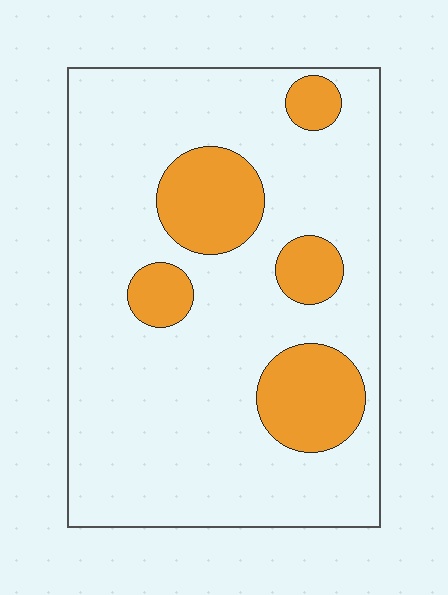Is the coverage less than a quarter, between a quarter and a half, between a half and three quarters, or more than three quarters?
Less than a quarter.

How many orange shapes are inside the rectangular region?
5.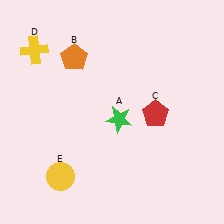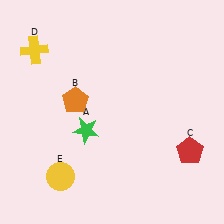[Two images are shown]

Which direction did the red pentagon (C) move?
The red pentagon (C) moved down.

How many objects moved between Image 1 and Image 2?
3 objects moved between the two images.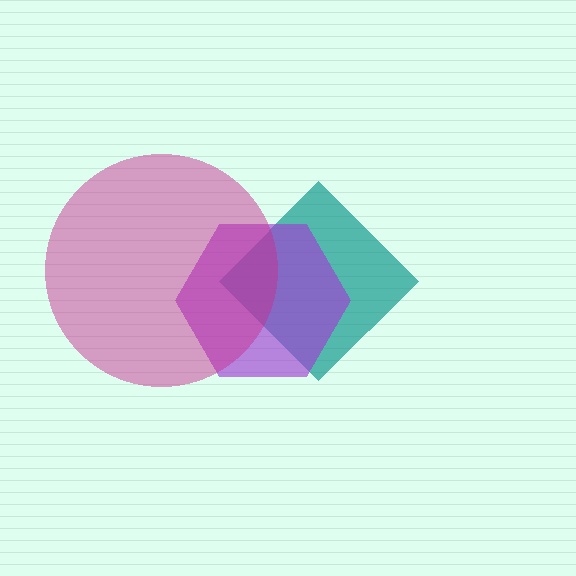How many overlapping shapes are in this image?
There are 3 overlapping shapes in the image.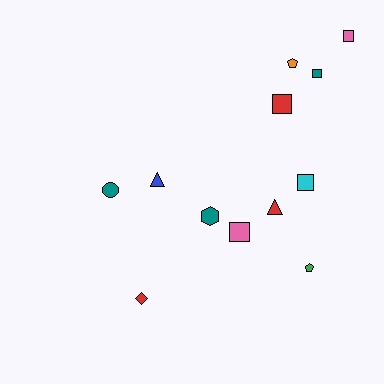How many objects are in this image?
There are 12 objects.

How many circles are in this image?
There is 1 circle.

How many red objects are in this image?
There are 3 red objects.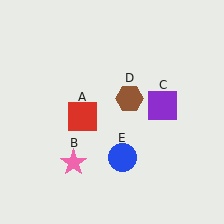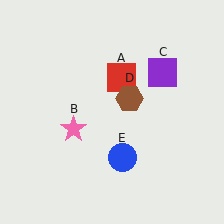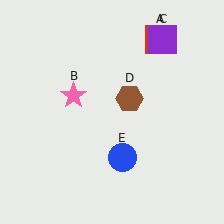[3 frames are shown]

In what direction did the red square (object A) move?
The red square (object A) moved up and to the right.